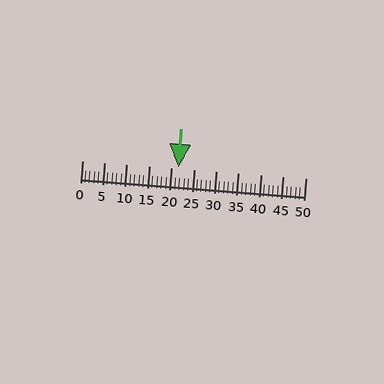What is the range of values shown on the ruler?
The ruler shows values from 0 to 50.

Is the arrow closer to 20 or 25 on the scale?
The arrow is closer to 20.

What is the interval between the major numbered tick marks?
The major tick marks are spaced 5 units apart.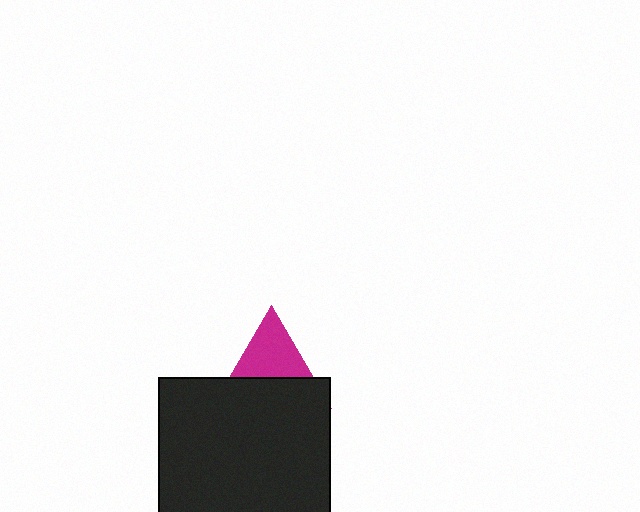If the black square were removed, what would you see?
You would see the complete magenta triangle.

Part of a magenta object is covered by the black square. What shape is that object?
It is a triangle.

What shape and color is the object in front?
The object in front is a black square.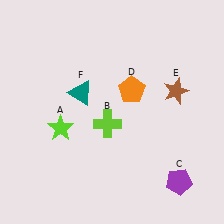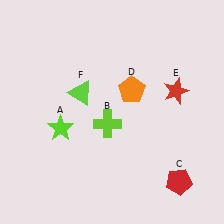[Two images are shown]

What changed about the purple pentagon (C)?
In Image 1, C is purple. In Image 2, it changed to red.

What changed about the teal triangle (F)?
In Image 1, F is teal. In Image 2, it changed to lime.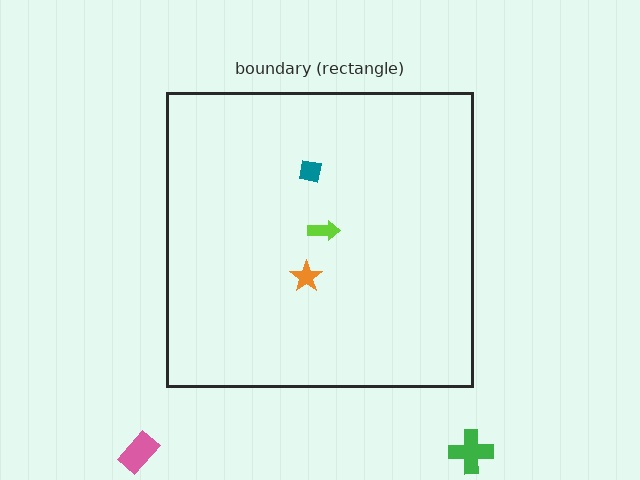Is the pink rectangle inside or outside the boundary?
Outside.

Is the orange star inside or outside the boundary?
Inside.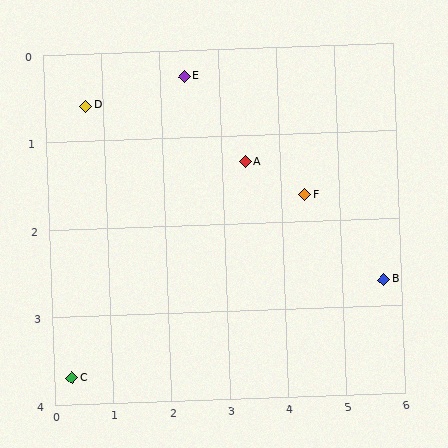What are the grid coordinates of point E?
Point E is at approximately (2.4, 0.3).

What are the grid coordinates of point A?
Point A is at approximately (3.4, 1.3).